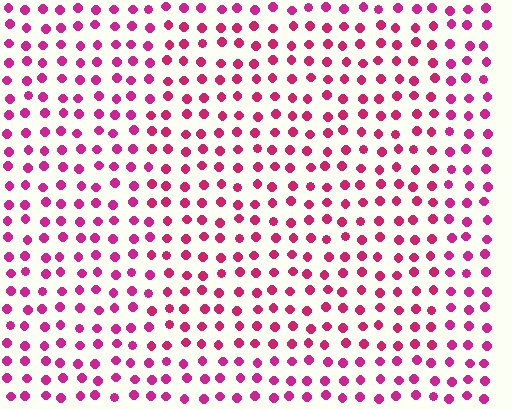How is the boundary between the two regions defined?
The boundary is defined purely by a slight shift in hue (about 14 degrees). Spacing, size, and orientation are identical on both sides.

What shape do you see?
I see a rectangle.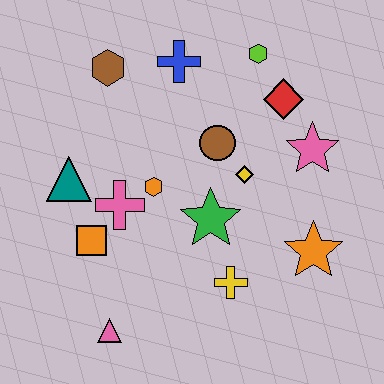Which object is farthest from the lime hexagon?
The pink triangle is farthest from the lime hexagon.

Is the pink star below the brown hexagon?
Yes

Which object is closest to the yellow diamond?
The brown circle is closest to the yellow diamond.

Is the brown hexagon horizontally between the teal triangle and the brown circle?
Yes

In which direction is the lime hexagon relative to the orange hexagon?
The lime hexagon is above the orange hexagon.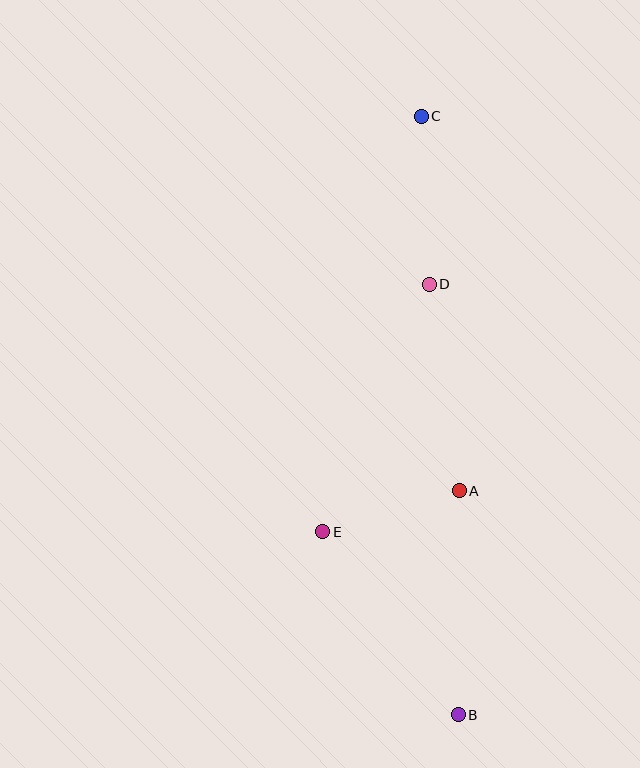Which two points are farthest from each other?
Points B and C are farthest from each other.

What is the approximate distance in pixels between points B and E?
The distance between B and E is approximately 228 pixels.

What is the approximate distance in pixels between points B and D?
The distance between B and D is approximately 432 pixels.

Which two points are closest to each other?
Points A and E are closest to each other.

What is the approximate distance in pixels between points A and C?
The distance between A and C is approximately 377 pixels.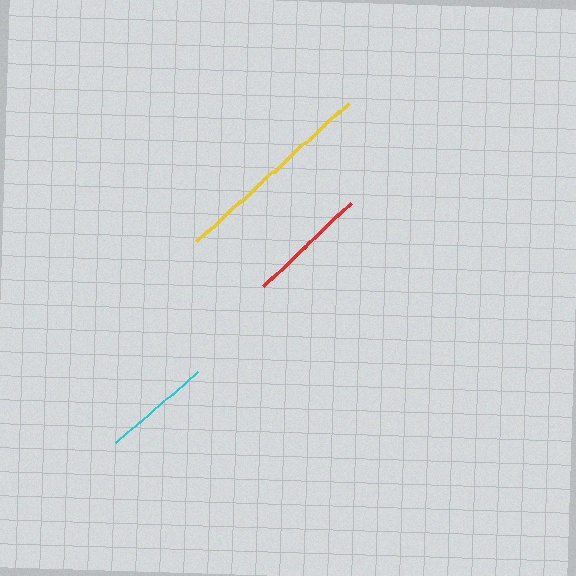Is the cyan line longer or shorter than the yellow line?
The yellow line is longer than the cyan line.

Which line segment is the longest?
The yellow line is the longest at approximately 205 pixels.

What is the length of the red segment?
The red segment is approximately 121 pixels long.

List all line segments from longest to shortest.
From longest to shortest: yellow, red, cyan.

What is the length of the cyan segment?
The cyan segment is approximately 108 pixels long.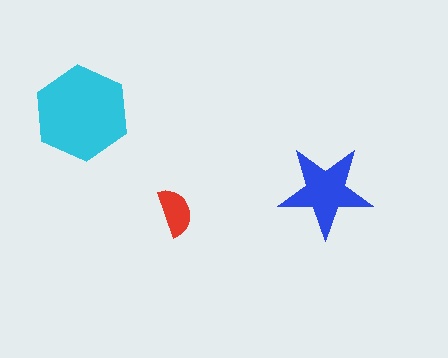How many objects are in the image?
There are 3 objects in the image.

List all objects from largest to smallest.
The cyan hexagon, the blue star, the red semicircle.